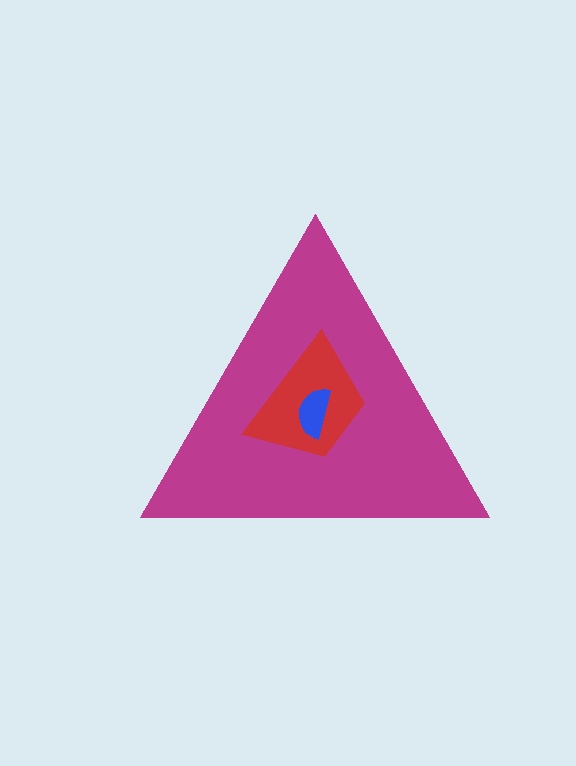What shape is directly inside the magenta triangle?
The red trapezoid.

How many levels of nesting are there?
3.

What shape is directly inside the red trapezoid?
The blue semicircle.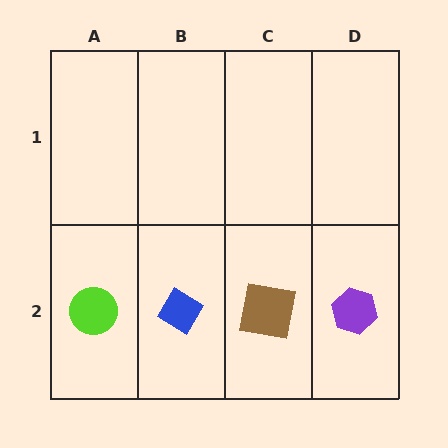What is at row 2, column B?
A blue diamond.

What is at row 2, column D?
A purple hexagon.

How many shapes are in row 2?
4 shapes.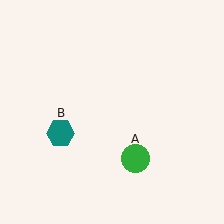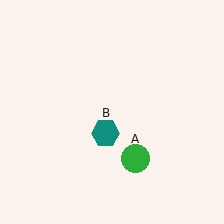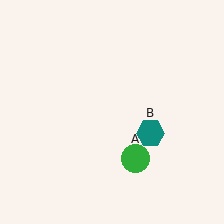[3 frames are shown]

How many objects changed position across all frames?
1 object changed position: teal hexagon (object B).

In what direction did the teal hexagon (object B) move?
The teal hexagon (object B) moved right.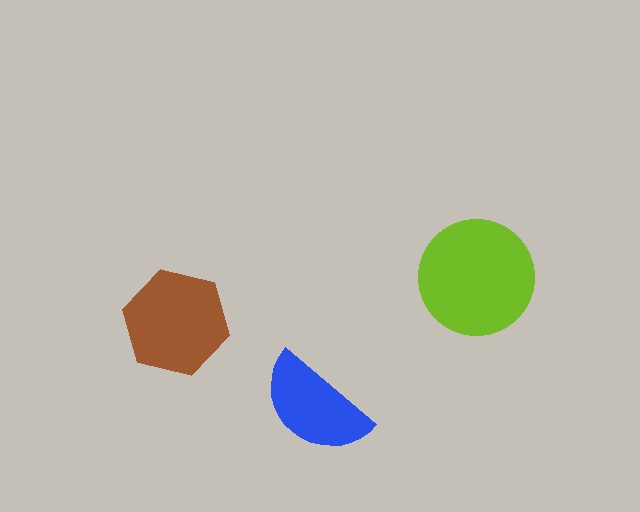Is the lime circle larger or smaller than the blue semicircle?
Larger.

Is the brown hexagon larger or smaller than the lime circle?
Smaller.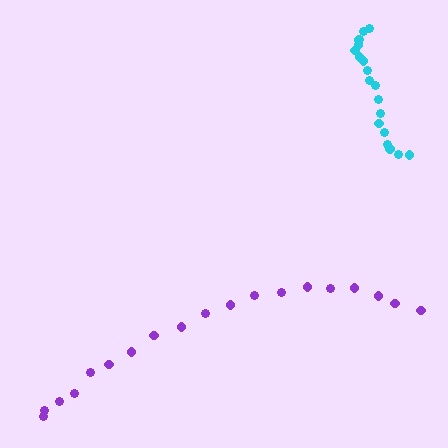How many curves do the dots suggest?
There are 2 distinct paths.